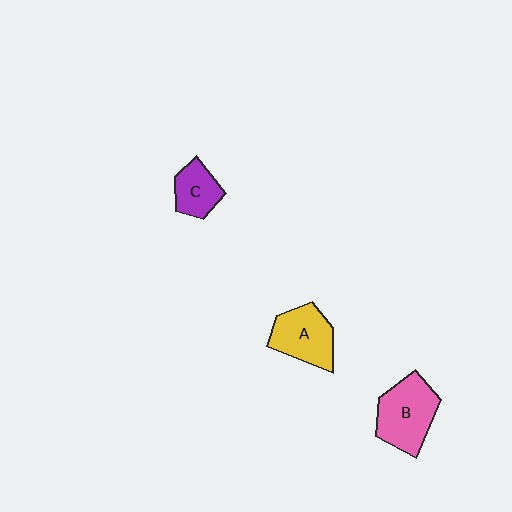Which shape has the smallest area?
Shape C (purple).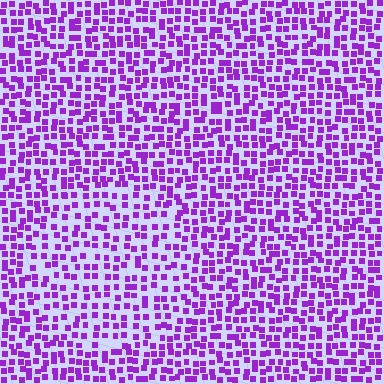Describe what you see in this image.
The image contains small purple elements arranged at two different densities. A circle-shaped region is visible where the elements are less densely packed than the surrounding area.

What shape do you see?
I see a circle.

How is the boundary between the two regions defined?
The boundary is defined by a change in element density (approximately 1.5x ratio). All elements are the same color, size, and shape.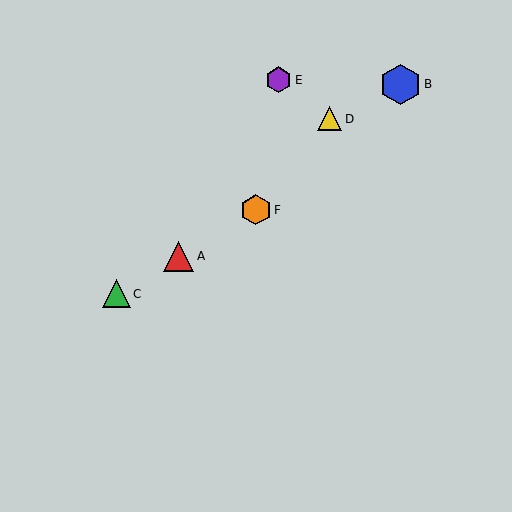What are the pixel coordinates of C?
Object C is at (116, 294).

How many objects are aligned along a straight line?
3 objects (A, C, F) are aligned along a straight line.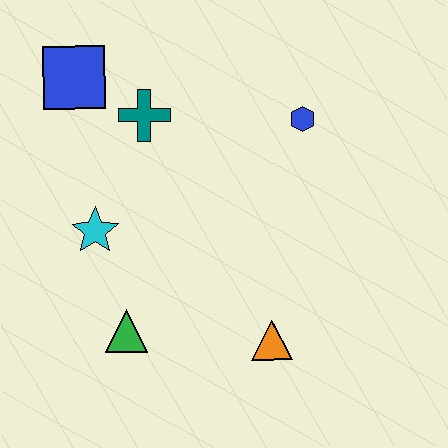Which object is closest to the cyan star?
The green triangle is closest to the cyan star.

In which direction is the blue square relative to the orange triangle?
The blue square is above the orange triangle.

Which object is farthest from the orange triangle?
The blue square is farthest from the orange triangle.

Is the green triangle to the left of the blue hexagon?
Yes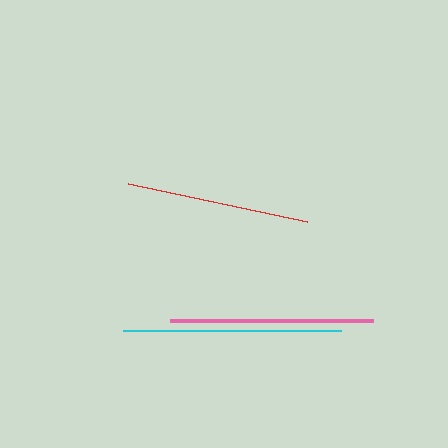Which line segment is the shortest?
The red line is the shortest at approximately 183 pixels.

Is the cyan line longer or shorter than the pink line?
The cyan line is longer than the pink line.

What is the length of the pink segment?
The pink segment is approximately 203 pixels long.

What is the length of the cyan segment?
The cyan segment is approximately 219 pixels long.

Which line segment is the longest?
The cyan line is the longest at approximately 219 pixels.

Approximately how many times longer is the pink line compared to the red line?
The pink line is approximately 1.1 times the length of the red line.